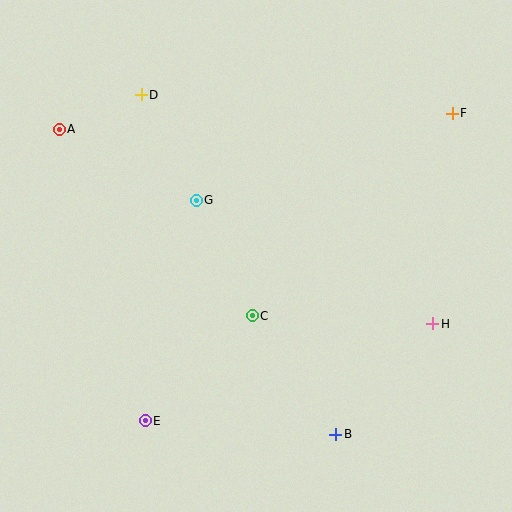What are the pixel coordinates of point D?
Point D is at (141, 95).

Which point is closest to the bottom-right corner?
Point B is closest to the bottom-right corner.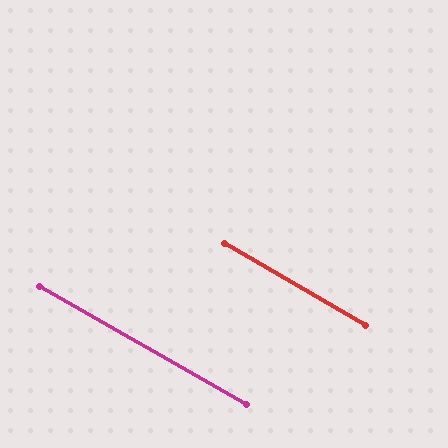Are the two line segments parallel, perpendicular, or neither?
Parallel — their directions differ by only 0.6°.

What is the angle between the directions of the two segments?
Approximately 1 degree.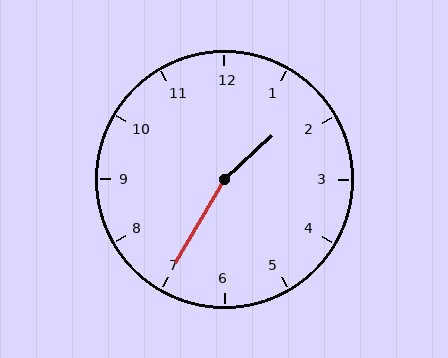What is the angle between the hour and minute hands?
Approximately 162 degrees.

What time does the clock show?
1:35.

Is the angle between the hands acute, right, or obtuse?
It is obtuse.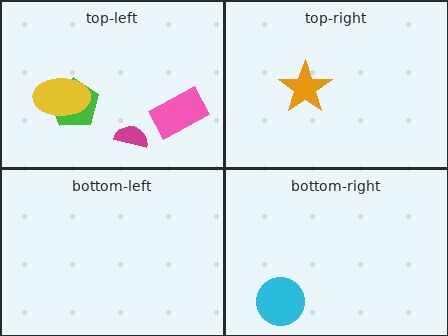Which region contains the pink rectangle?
The top-left region.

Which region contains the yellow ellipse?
The top-left region.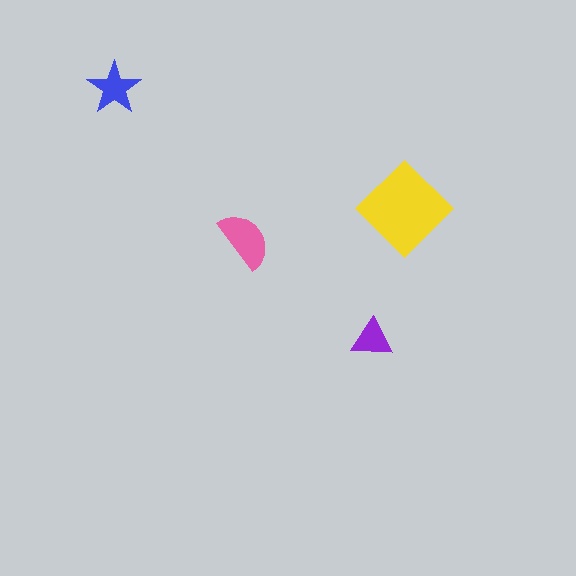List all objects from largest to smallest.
The yellow diamond, the pink semicircle, the blue star, the purple triangle.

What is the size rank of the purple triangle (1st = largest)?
4th.